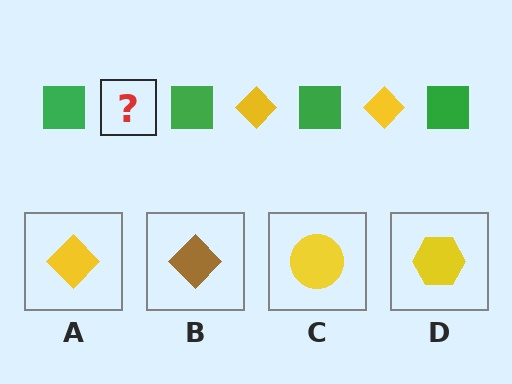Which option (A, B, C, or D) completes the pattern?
A.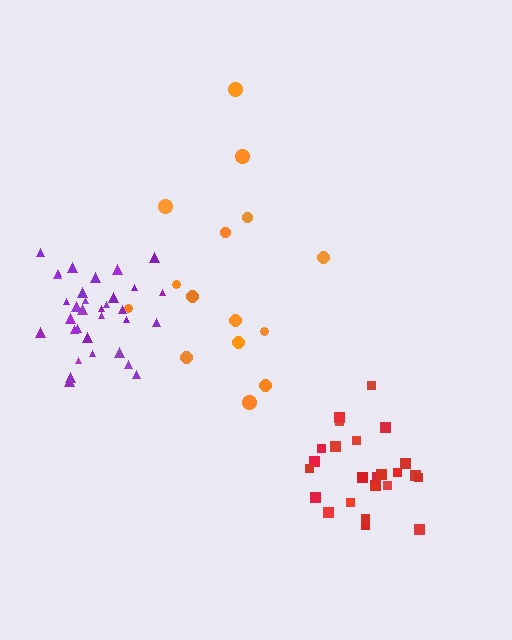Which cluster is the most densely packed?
Purple.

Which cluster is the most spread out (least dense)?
Orange.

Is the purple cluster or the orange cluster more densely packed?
Purple.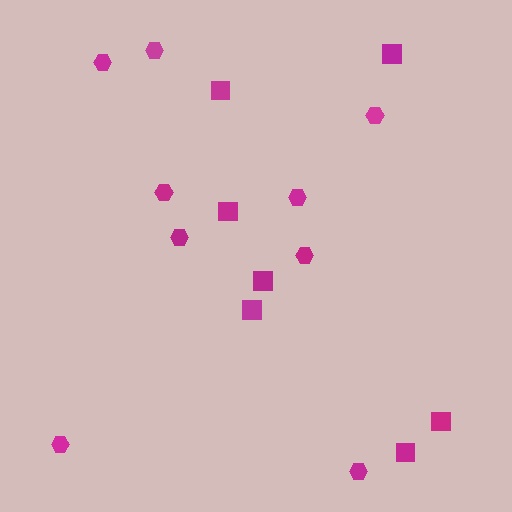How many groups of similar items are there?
There are 2 groups: one group of hexagons (9) and one group of squares (7).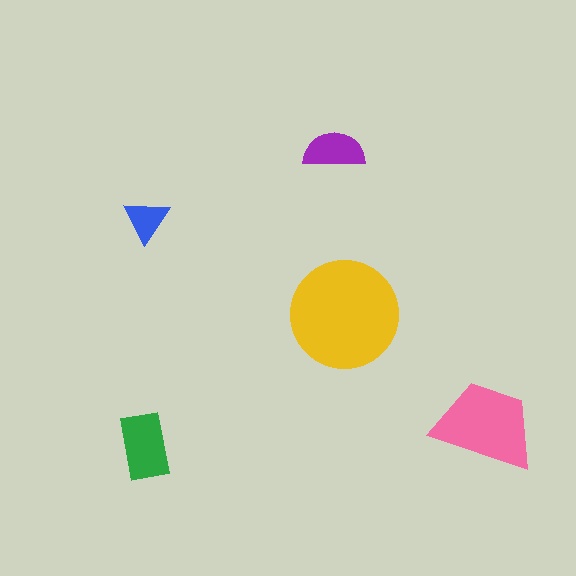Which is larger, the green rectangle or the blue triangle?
The green rectangle.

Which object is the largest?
The yellow circle.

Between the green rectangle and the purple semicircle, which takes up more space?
The green rectangle.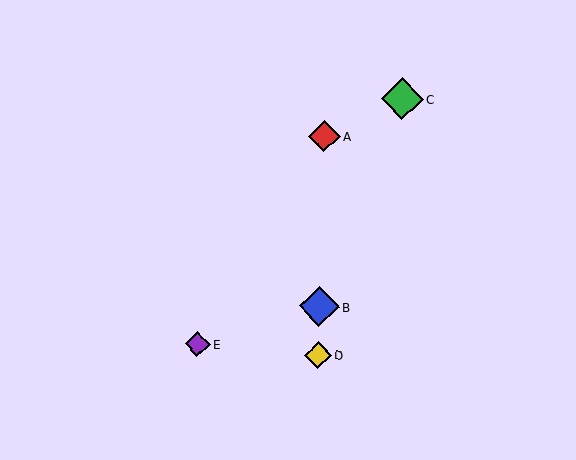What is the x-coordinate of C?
Object C is at x≈402.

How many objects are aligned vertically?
3 objects (A, B, D) are aligned vertically.